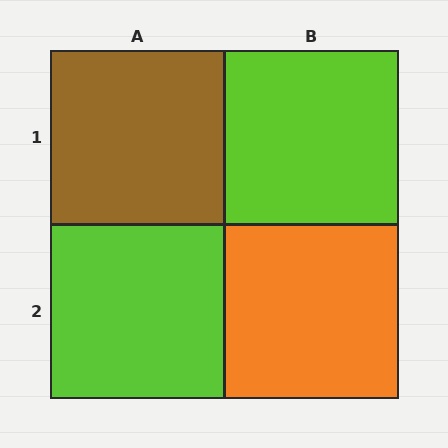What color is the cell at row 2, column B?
Orange.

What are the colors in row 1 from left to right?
Brown, lime.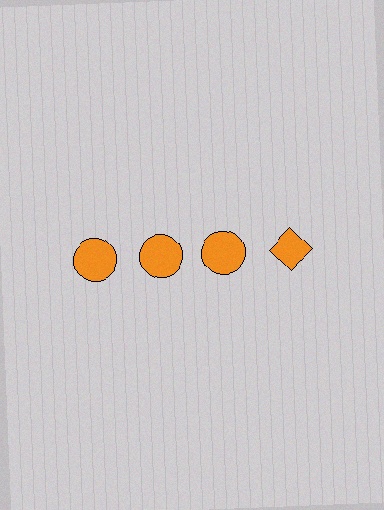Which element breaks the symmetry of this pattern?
The orange diamond in the top row, second from right column breaks the symmetry. All other shapes are orange circles.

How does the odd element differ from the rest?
It has a different shape: diamond instead of circle.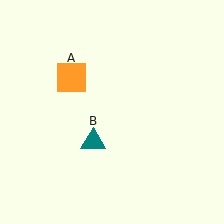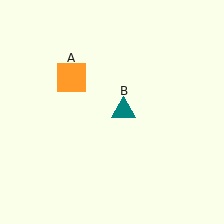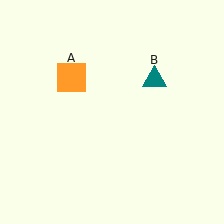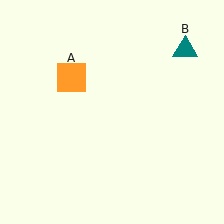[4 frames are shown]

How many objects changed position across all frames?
1 object changed position: teal triangle (object B).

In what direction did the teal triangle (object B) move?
The teal triangle (object B) moved up and to the right.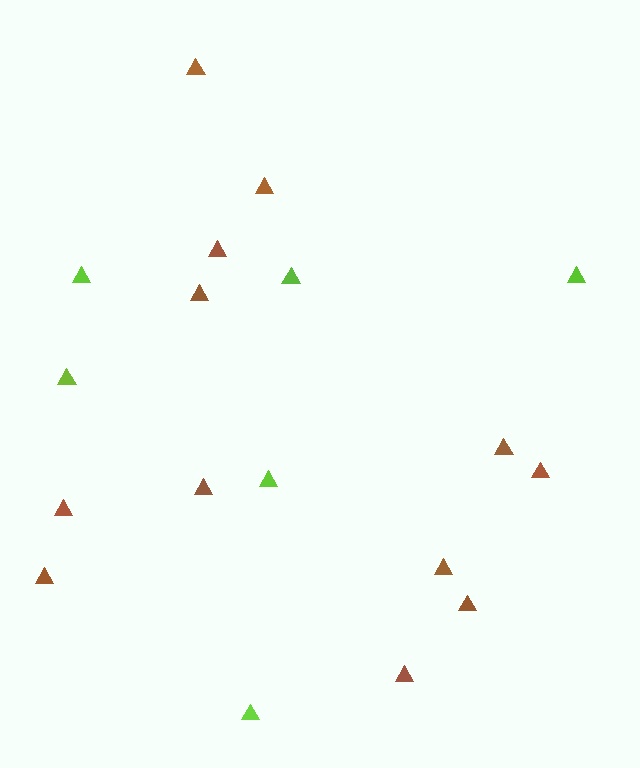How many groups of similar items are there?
There are 2 groups: one group of brown triangles (12) and one group of lime triangles (6).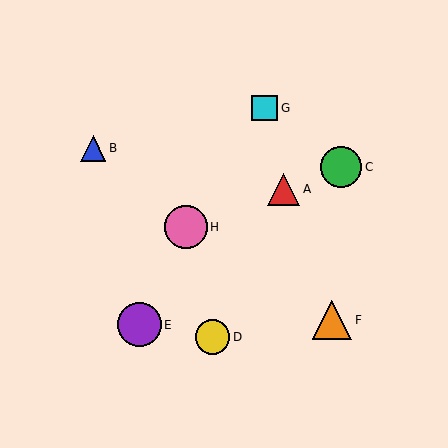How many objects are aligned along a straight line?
3 objects (A, C, H) are aligned along a straight line.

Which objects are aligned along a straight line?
Objects A, C, H are aligned along a straight line.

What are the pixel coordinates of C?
Object C is at (341, 167).